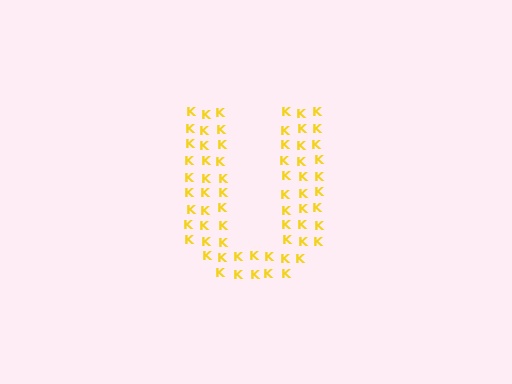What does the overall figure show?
The overall figure shows the letter U.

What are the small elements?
The small elements are letter K's.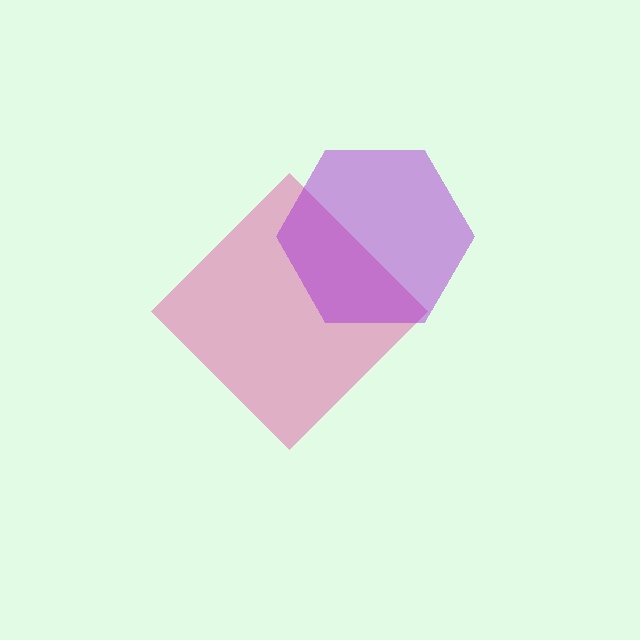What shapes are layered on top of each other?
The layered shapes are: a pink diamond, a purple hexagon.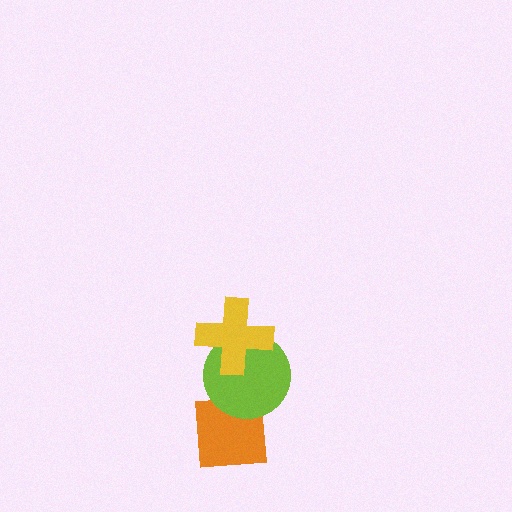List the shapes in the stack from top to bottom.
From top to bottom: the yellow cross, the lime circle, the orange square.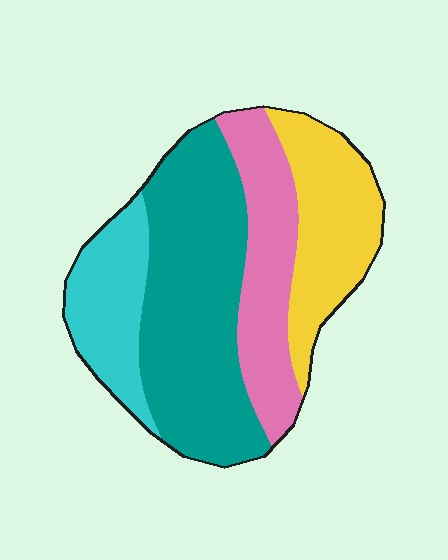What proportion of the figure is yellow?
Yellow takes up between a sixth and a third of the figure.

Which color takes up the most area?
Teal, at roughly 40%.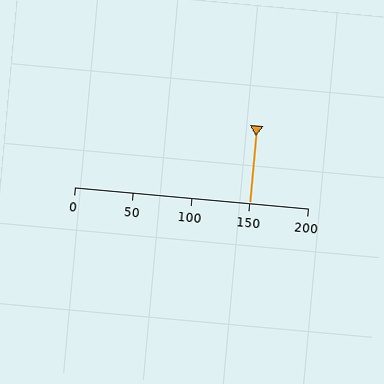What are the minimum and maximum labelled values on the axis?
The axis runs from 0 to 200.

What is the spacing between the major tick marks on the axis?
The major ticks are spaced 50 apart.